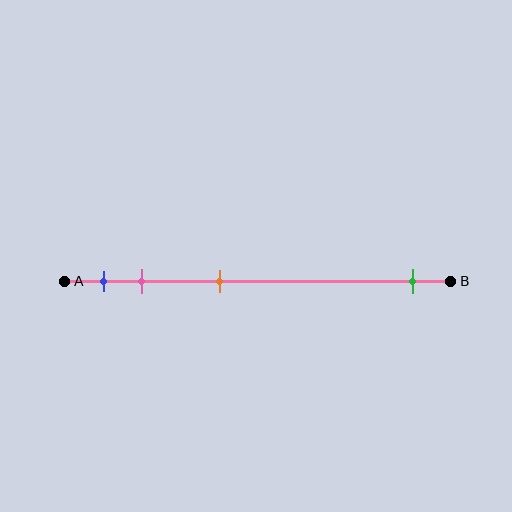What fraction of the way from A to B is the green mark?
The green mark is approximately 90% (0.9) of the way from A to B.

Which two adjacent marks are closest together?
The blue and pink marks are the closest adjacent pair.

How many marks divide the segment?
There are 4 marks dividing the segment.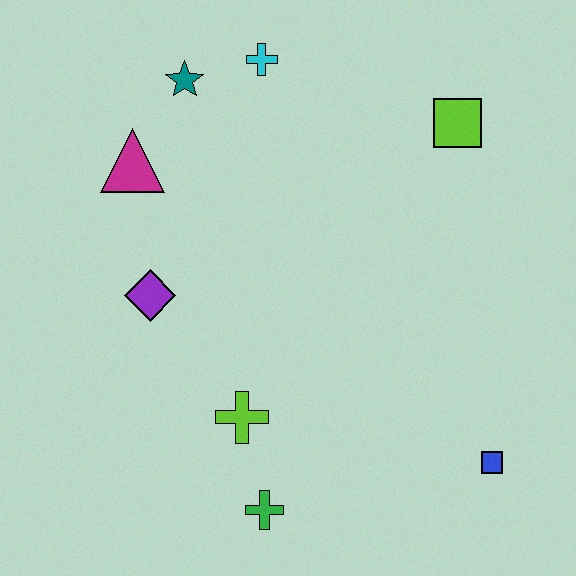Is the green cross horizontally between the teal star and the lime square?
Yes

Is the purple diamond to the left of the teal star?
Yes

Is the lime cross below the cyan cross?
Yes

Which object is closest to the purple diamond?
The magenta triangle is closest to the purple diamond.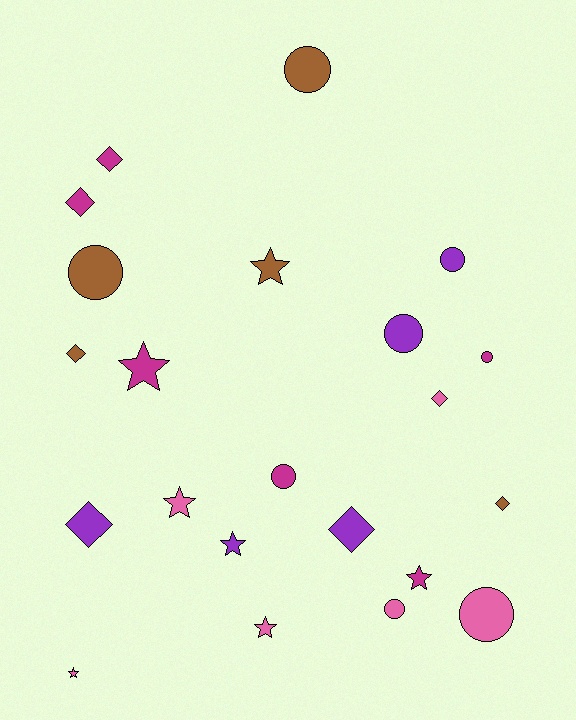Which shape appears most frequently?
Circle, with 8 objects.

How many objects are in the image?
There are 22 objects.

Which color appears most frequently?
Magenta, with 6 objects.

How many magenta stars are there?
There are 2 magenta stars.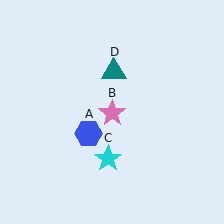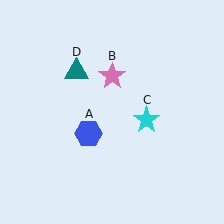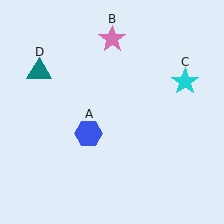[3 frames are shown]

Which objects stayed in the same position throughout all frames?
Blue hexagon (object A) remained stationary.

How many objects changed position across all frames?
3 objects changed position: pink star (object B), cyan star (object C), teal triangle (object D).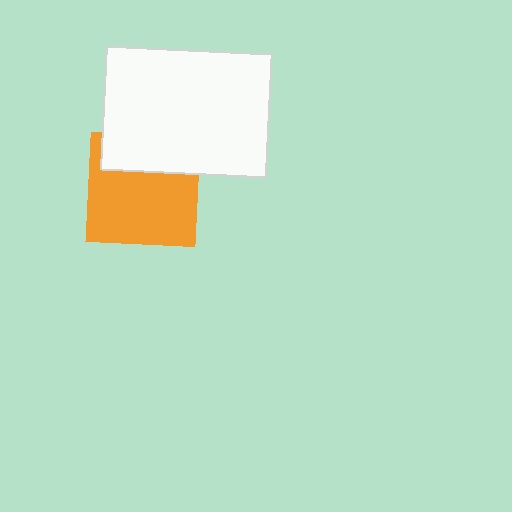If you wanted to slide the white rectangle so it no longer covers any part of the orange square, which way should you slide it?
Slide it up — that is the most direct way to separate the two shapes.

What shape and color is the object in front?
The object in front is a white rectangle.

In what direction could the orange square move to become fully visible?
The orange square could move down. That would shift it out from behind the white rectangle entirely.